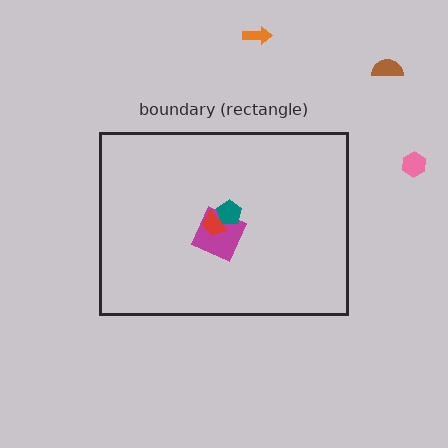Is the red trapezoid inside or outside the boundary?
Inside.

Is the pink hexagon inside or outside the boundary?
Outside.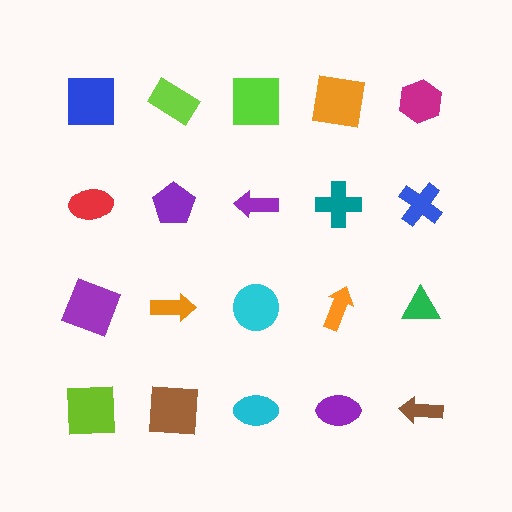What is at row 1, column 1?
A blue square.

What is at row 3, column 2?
An orange arrow.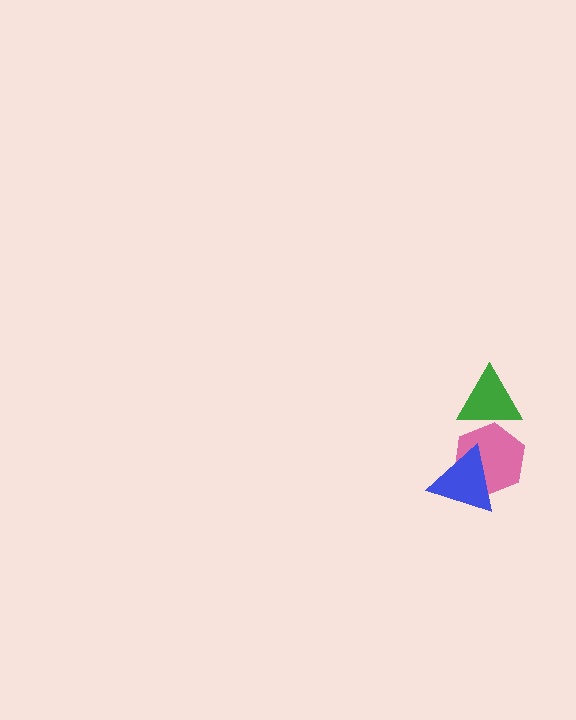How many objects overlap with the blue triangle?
1 object overlaps with the blue triangle.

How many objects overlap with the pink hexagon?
2 objects overlap with the pink hexagon.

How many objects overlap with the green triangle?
1 object overlaps with the green triangle.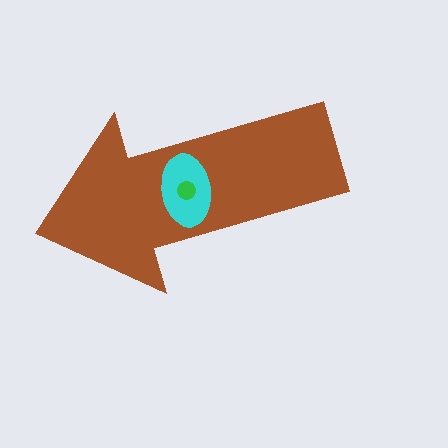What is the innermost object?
The green circle.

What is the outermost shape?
The brown arrow.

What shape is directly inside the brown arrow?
The cyan ellipse.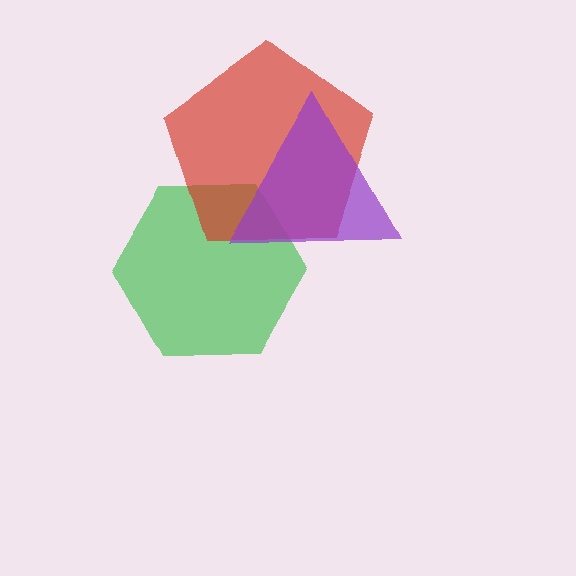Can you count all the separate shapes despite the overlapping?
Yes, there are 3 separate shapes.